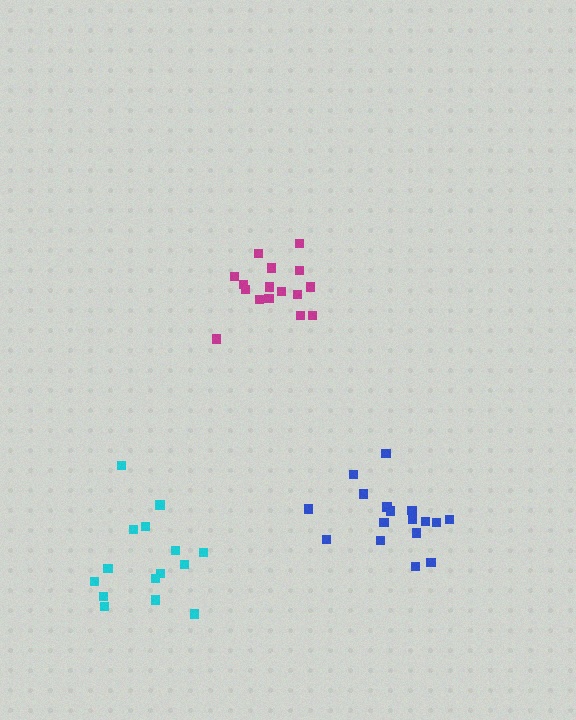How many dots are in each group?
Group 1: 16 dots, Group 2: 15 dots, Group 3: 17 dots (48 total).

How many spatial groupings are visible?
There are 3 spatial groupings.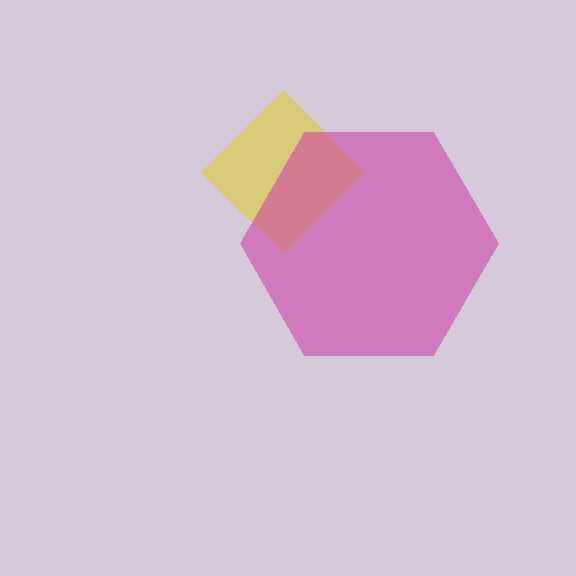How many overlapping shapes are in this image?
There are 2 overlapping shapes in the image.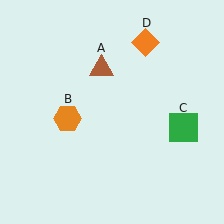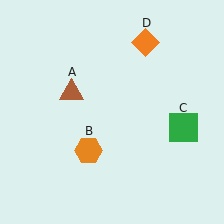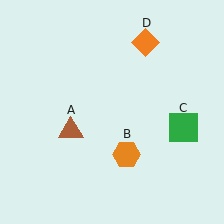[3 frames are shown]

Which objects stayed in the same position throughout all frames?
Green square (object C) and orange diamond (object D) remained stationary.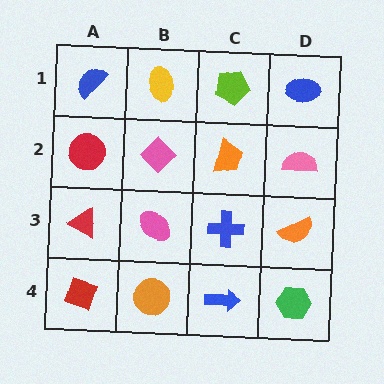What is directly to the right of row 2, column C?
A pink semicircle.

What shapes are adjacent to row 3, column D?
A pink semicircle (row 2, column D), a green hexagon (row 4, column D), a blue cross (row 3, column C).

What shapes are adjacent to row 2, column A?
A blue semicircle (row 1, column A), a red triangle (row 3, column A), a pink diamond (row 2, column B).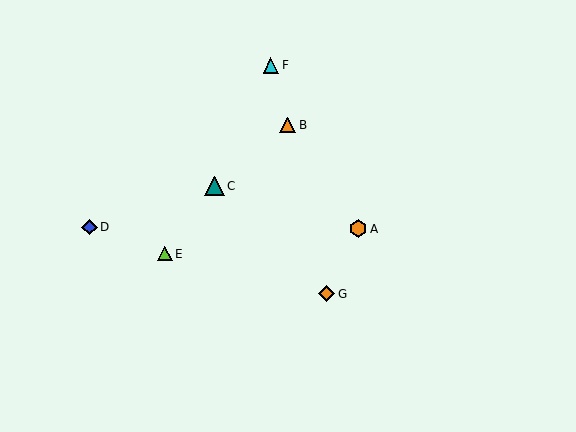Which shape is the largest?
The teal triangle (labeled C) is the largest.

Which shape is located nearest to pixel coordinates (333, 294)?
The orange diamond (labeled G) at (327, 294) is nearest to that location.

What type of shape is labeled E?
Shape E is a lime triangle.